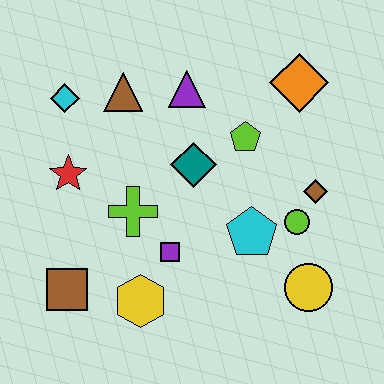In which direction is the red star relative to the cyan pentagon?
The red star is to the left of the cyan pentagon.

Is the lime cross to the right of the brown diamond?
No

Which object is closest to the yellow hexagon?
The purple square is closest to the yellow hexagon.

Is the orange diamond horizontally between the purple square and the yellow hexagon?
No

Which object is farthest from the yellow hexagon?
The orange diamond is farthest from the yellow hexagon.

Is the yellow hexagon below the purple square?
Yes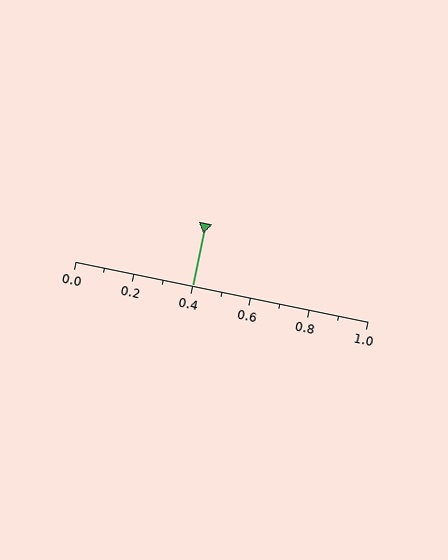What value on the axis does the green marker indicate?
The marker indicates approximately 0.4.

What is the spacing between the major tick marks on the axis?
The major ticks are spaced 0.2 apart.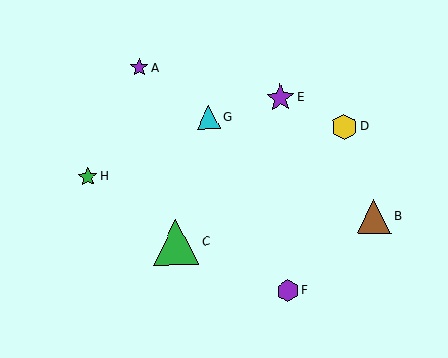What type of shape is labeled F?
Shape F is a purple hexagon.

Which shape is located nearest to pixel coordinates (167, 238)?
The green triangle (labeled C) at (176, 243) is nearest to that location.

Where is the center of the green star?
The center of the green star is at (88, 177).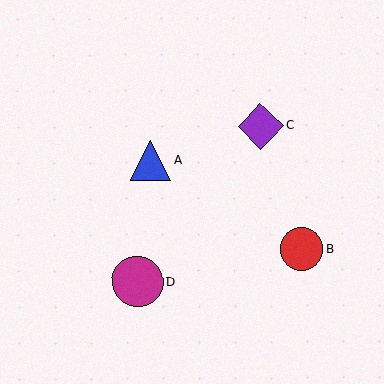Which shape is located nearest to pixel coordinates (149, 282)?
The magenta circle (labeled D) at (137, 282) is nearest to that location.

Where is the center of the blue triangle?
The center of the blue triangle is at (150, 161).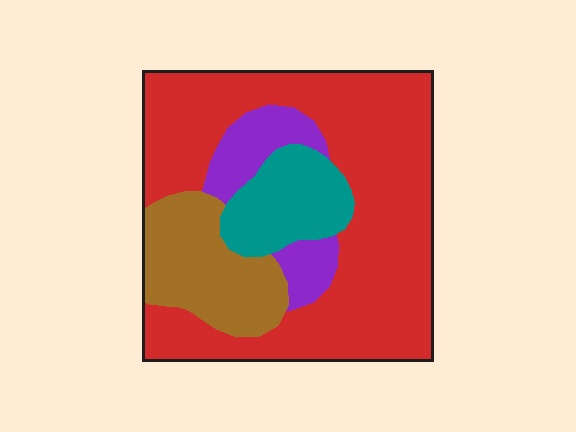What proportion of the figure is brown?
Brown covers 17% of the figure.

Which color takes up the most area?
Red, at roughly 60%.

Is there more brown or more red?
Red.